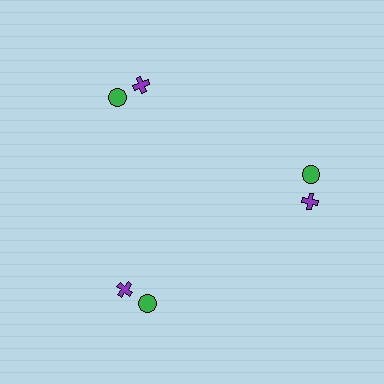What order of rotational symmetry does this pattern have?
This pattern has 3-fold rotational symmetry.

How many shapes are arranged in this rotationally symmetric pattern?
There are 6 shapes, arranged in 3 groups of 2.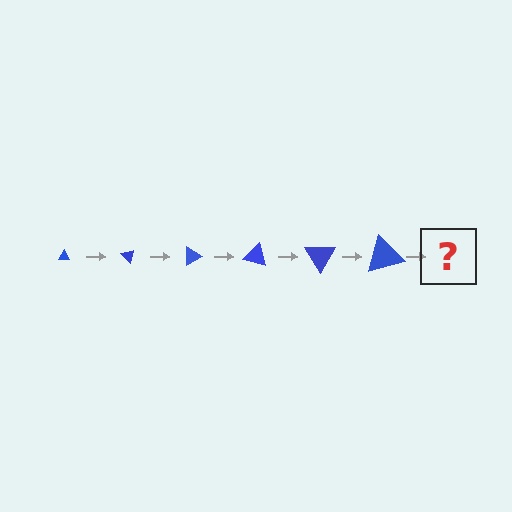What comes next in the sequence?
The next element should be a triangle, larger than the previous one and rotated 270 degrees from the start.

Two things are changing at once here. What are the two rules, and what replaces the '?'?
The two rules are that the triangle grows larger each step and it rotates 45 degrees each step. The '?' should be a triangle, larger than the previous one and rotated 270 degrees from the start.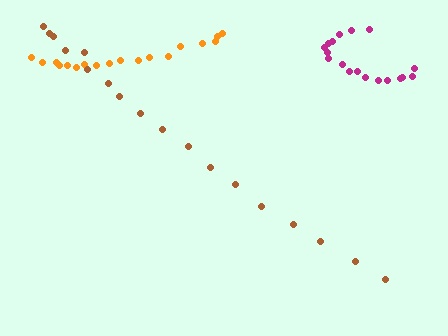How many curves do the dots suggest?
There are 3 distinct paths.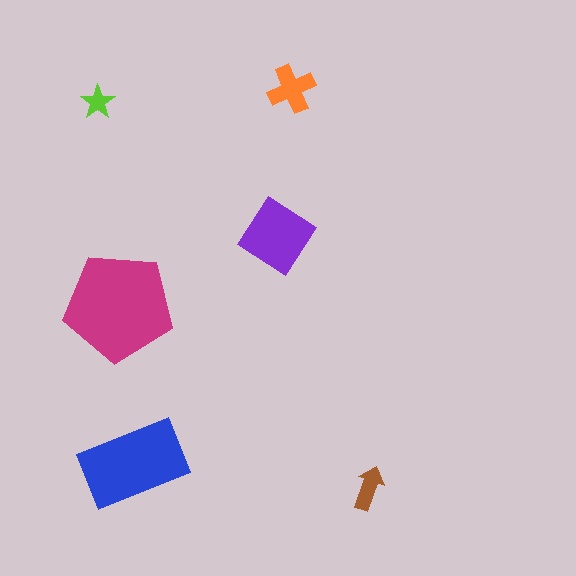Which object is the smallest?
The lime star.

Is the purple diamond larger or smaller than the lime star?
Larger.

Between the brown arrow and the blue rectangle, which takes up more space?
The blue rectangle.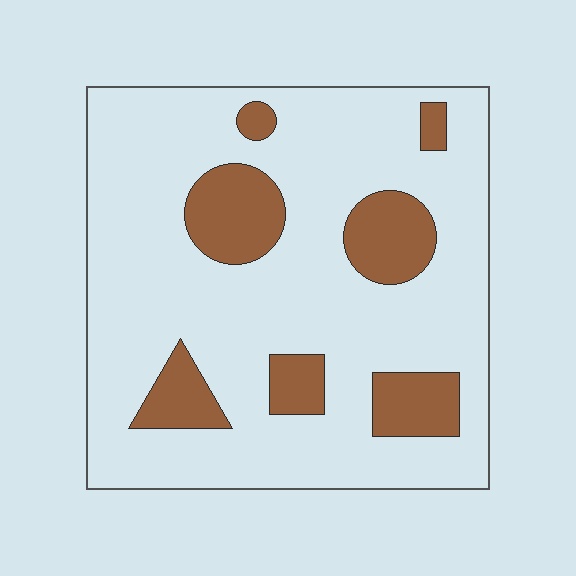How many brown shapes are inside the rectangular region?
7.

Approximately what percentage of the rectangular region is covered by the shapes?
Approximately 20%.